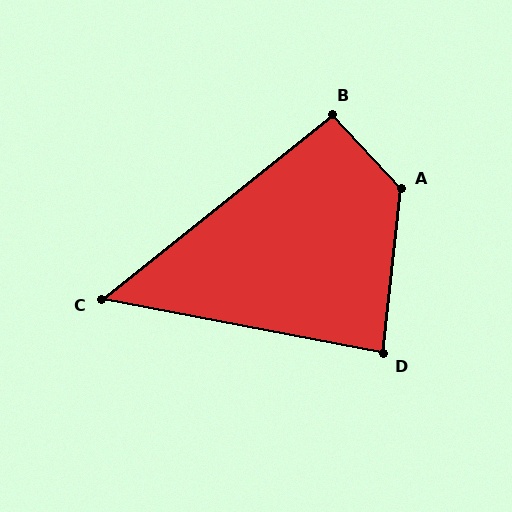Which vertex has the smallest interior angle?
C, at approximately 49 degrees.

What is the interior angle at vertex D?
Approximately 85 degrees (approximately right).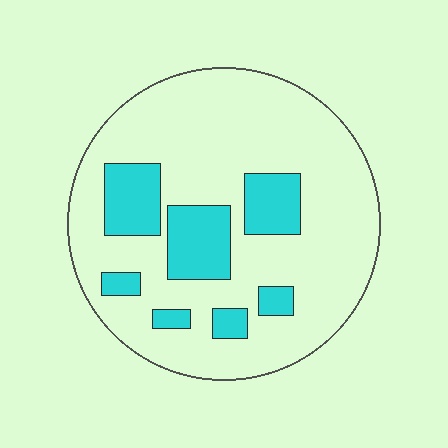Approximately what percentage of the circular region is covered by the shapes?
Approximately 20%.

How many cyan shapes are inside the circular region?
7.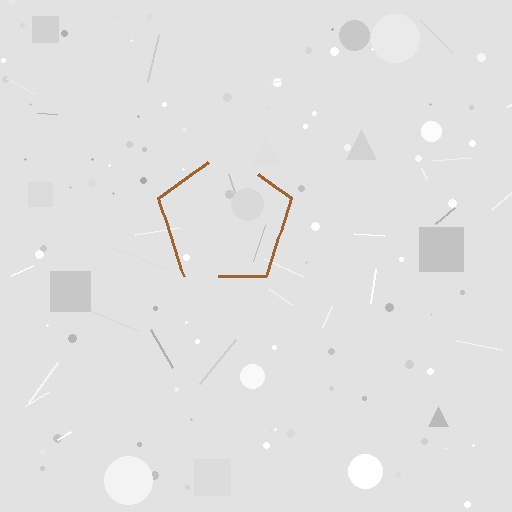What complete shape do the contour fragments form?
The contour fragments form a pentagon.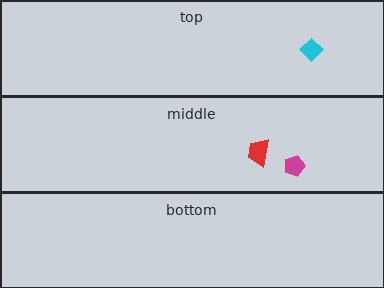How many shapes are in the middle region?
2.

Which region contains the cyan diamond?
The top region.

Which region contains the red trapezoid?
The middle region.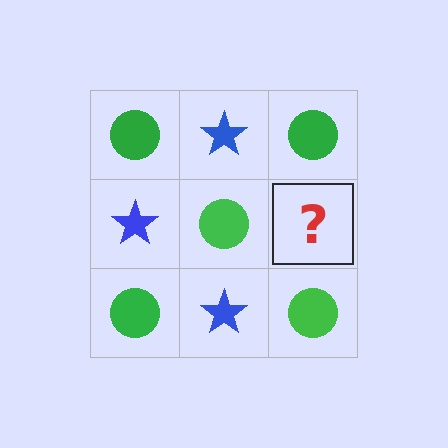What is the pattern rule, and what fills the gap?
The rule is that it alternates green circle and blue star in a checkerboard pattern. The gap should be filled with a blue star.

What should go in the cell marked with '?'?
The missing cell should contain a blue star.